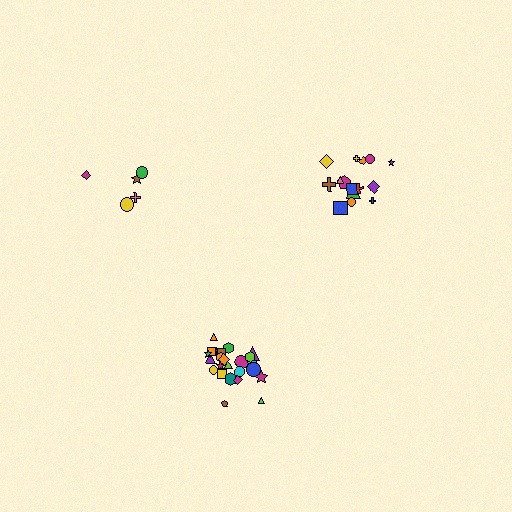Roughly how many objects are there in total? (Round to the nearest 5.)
Roughly 45 objects in total.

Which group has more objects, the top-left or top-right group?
The top-right group.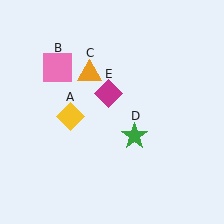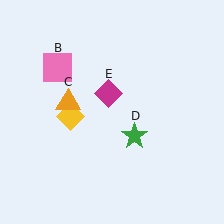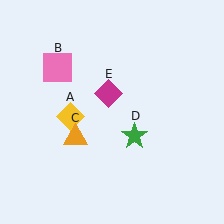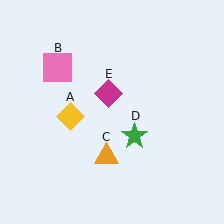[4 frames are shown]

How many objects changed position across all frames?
1 object changed position: orange triangle (object C).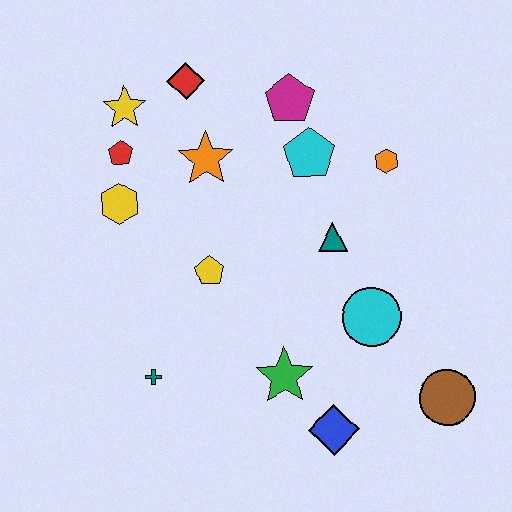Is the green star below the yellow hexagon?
Yes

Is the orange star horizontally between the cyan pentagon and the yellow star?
Yes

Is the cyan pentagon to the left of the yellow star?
No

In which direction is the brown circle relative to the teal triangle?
The brown circle is below the teal triangle.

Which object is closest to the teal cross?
The yellow pentagon is closest to the teal cross.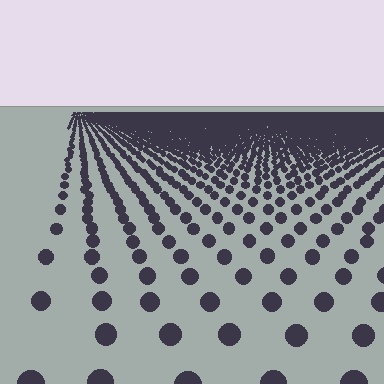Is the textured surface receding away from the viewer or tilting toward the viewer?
The surface is receding away from the viewer. Texture elements get smaller and denser toward the top.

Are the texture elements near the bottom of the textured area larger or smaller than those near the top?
Larger. Near the bottom, elements are closer to the viewer and appear at a bigger on-screen size.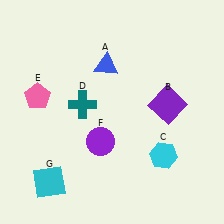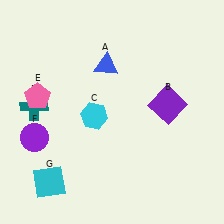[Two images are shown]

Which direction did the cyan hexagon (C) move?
The cyan hexagon (C) moved left.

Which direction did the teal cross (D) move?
The teal cross (D) moved left.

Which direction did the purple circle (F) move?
The purple circle (F) moved left.